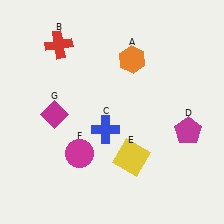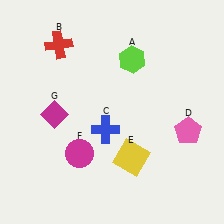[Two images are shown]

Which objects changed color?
A changed from orange to lime. D changed from magenta to pink.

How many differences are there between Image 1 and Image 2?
There are 2 differences between the two images.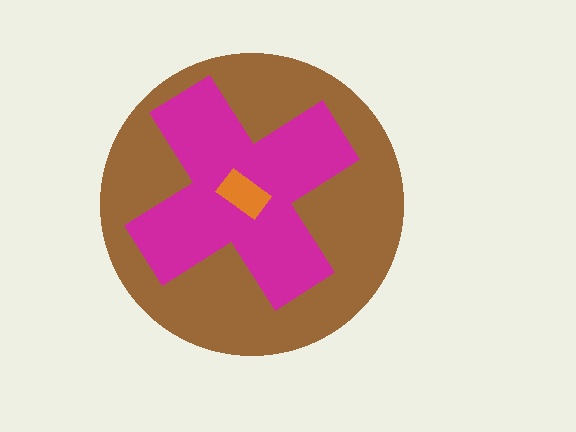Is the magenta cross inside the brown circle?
Yes.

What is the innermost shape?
The orange rectangle.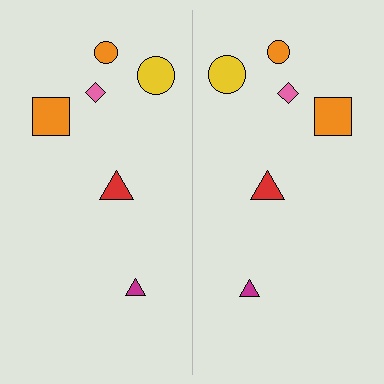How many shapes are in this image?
There are 12 shapes in this image.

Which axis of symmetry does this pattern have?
The pattern has a vertical axis of symmetry running through the center of the image.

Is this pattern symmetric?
Yes, this pattern has bilateral (reflection) symmetry.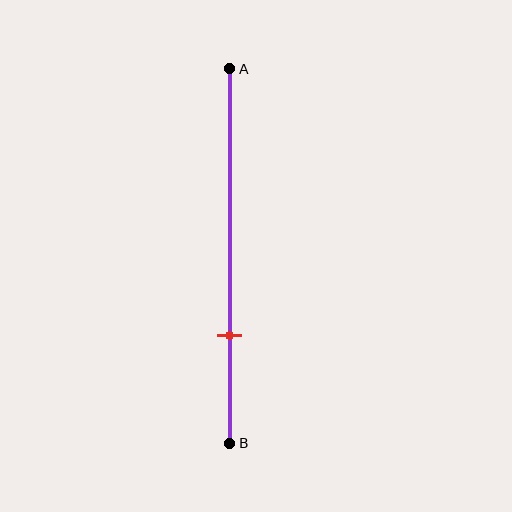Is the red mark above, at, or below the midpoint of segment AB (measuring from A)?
The red mark is below the midpoint of segment AB.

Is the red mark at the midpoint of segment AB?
No, the mark is at about 70% from A, not at the 50% midpoint.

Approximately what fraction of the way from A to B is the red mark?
The red mark is approximately 70% of the way from A to B.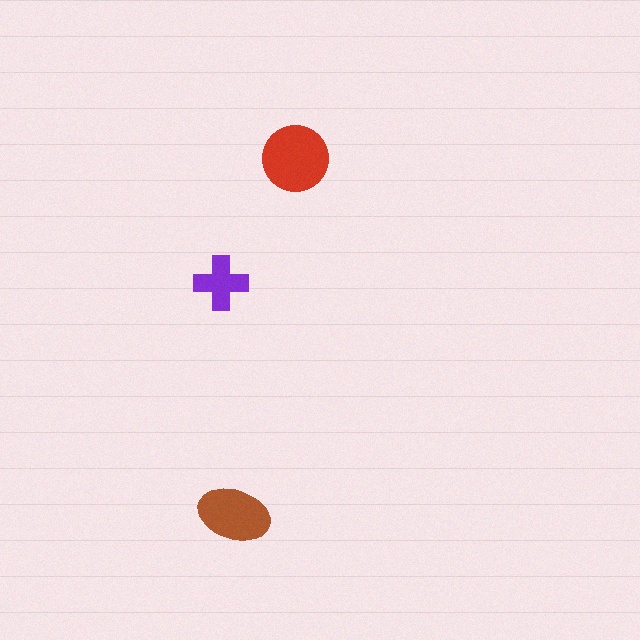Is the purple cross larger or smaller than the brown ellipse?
Smaller.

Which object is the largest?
The red circle.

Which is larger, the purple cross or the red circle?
The red circle.